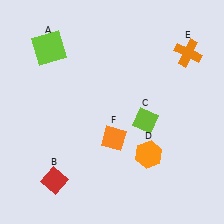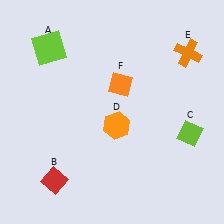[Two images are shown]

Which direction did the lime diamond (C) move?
The lime diamond (C) moved right.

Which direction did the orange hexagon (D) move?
The orange hexagon (D) moved left.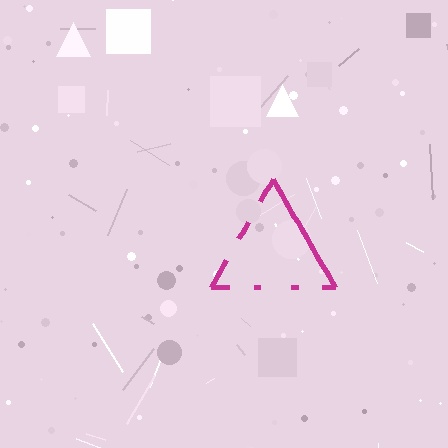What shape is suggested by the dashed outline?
The dashed outline suggests a triangle.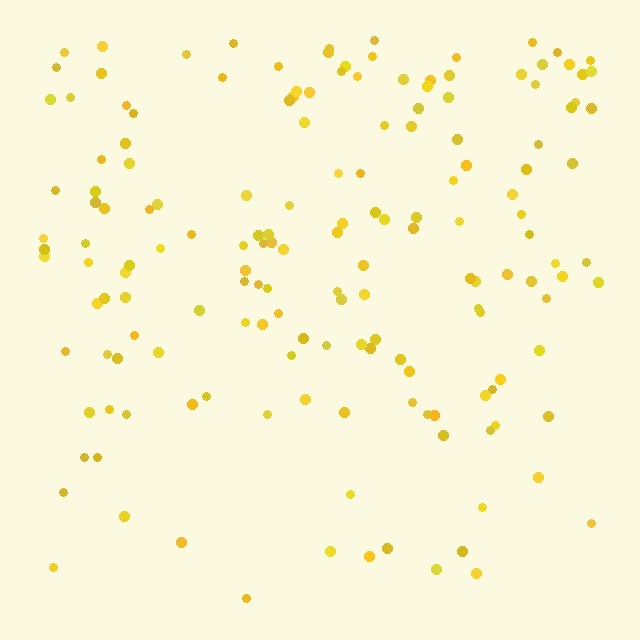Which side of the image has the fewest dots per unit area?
The bottom.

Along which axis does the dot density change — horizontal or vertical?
Vertical.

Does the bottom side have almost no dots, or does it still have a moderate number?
Still a moderate number, just noticeably fewer than the top.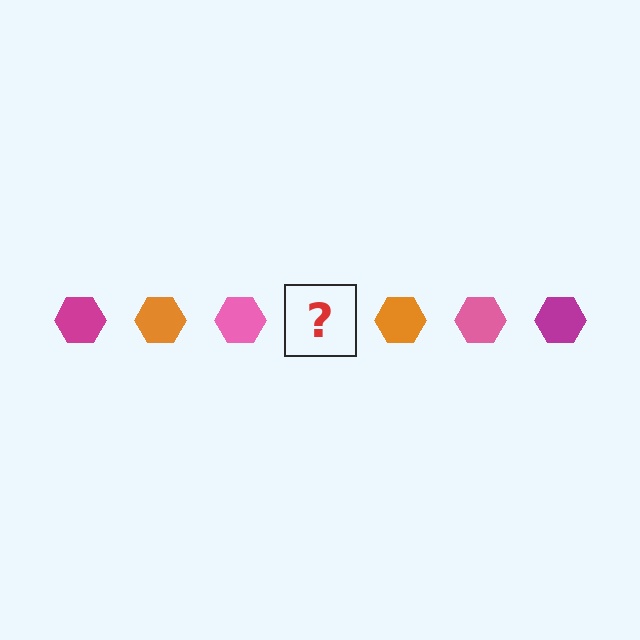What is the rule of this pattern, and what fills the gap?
The rule is that the pattern cycles through magenta, orange, pink hexagons. The gap should be filled with a magenta hexagon.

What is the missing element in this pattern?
The missing element is a magenta hexagon.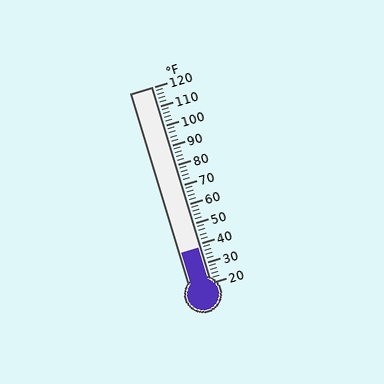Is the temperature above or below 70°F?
The temperature is below 70°F.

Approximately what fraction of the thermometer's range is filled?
The thermometer is filled to approximately 20% of its range.